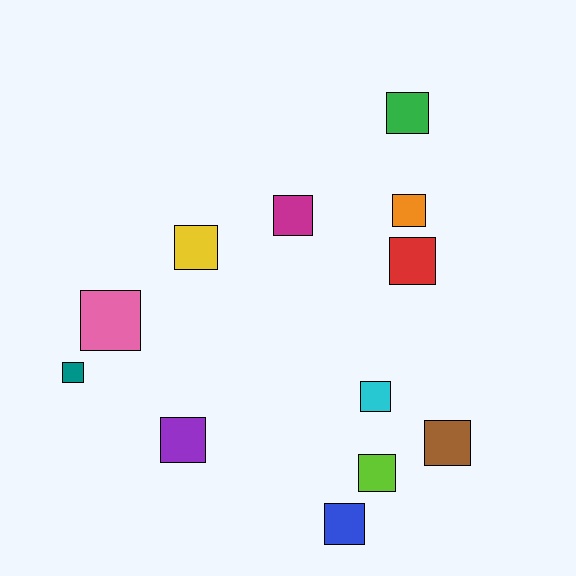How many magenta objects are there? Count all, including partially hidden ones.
There is 1 magenta object.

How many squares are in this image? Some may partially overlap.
There are 12 squares.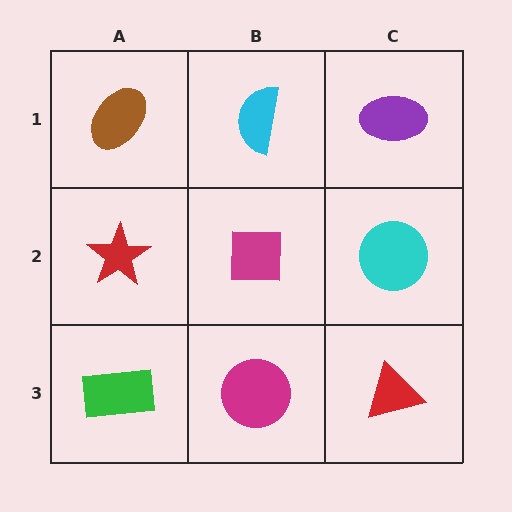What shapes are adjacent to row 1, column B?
A magenta square (row 2, column B), a brown ellipse (row 1, column A), a purple ellipse (row 1, column C).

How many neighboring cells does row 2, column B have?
4.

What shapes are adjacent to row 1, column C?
A cyan circle (row 2, column C), a cyan semicircle (row 1, column B).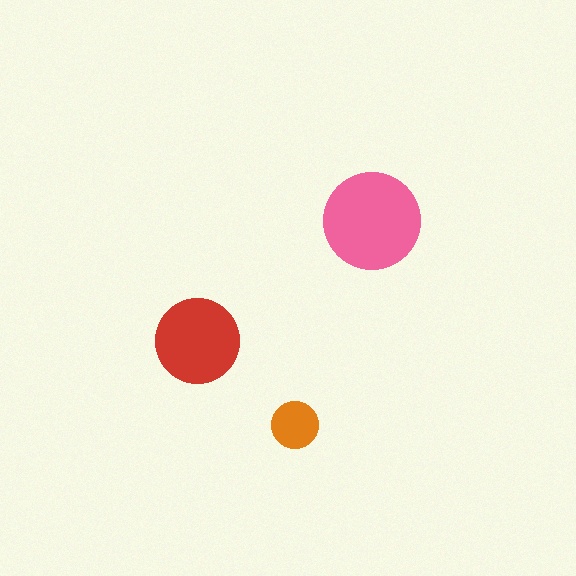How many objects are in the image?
There are 3 objects in the image.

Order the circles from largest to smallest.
the pink one, the red one, the orange one.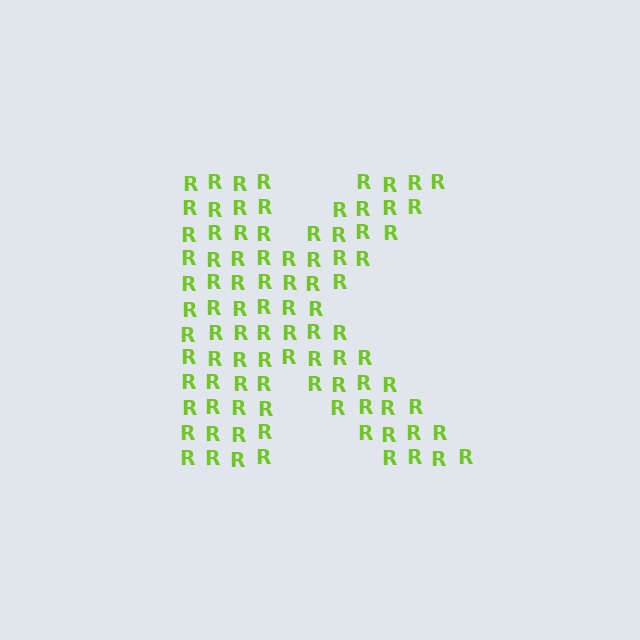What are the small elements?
The small elements are letter R's.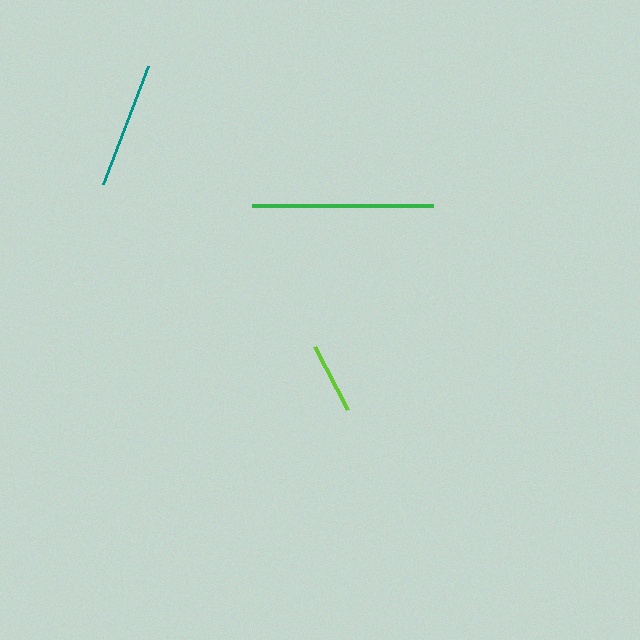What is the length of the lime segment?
The lime segment is approximately 71 pixels long.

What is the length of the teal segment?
The teal segment is approximately 126 pixels long.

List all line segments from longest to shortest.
From longest to shortest: green, teal, lime.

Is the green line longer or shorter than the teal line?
The green line is longer than the teal line.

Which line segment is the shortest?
The lime line is the shortest at approximately 71 pixels.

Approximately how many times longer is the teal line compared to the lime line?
The teal line is approximately 1.8 times the length of the lime line.